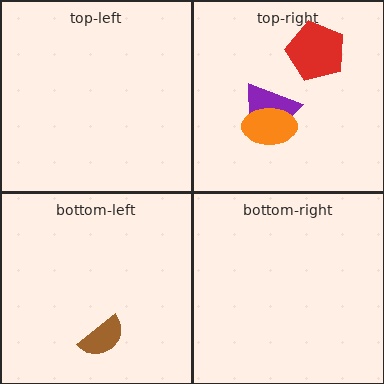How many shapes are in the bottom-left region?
1.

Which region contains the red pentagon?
The top-right region.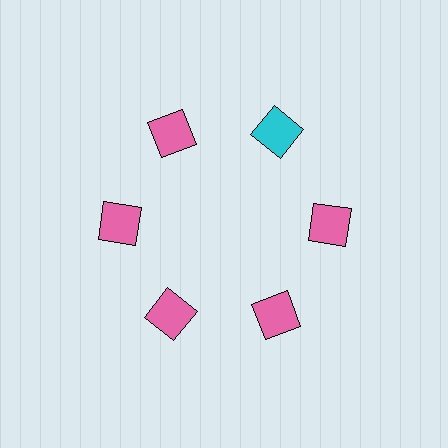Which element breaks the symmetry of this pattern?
The cyan square at roughly the 1 o'clock position breaks the symmetry. All other shapes are pink squares.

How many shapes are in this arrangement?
There are 6 shapes arranged in a ring pattern.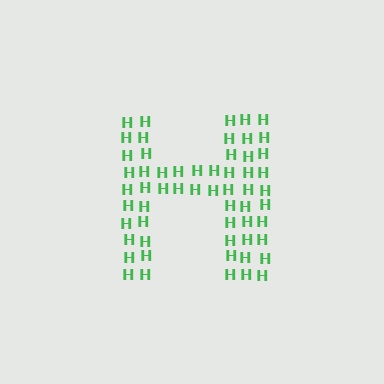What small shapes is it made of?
It is made of small letter H's.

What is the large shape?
The large shape is the letter H.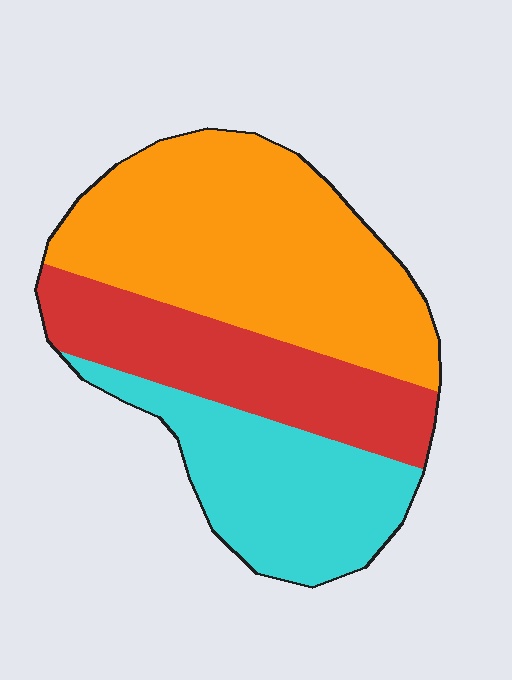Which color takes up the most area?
Orange, at roughly 45%.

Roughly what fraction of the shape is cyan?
Cyan takes up between a quarter and a half of the shape.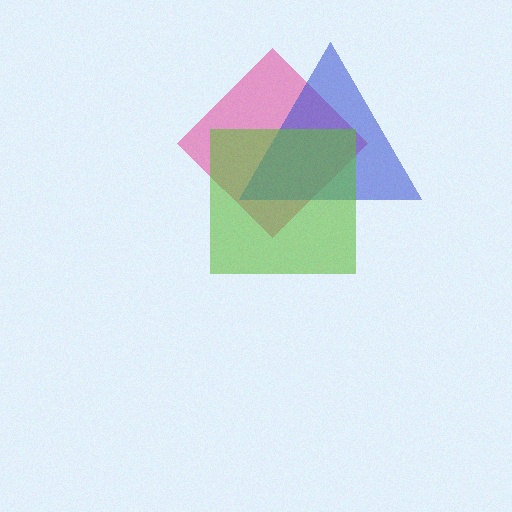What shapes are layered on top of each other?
The layered shapes are: a pink diamond, a blue triangle, a lime square.